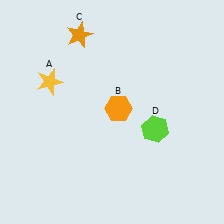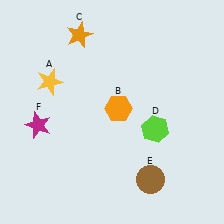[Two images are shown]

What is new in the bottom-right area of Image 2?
A brown circle (E) was added in the bottom-right area of Image 2.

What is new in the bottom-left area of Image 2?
A magenta star (F) was added in the bottom-left area of Image 2.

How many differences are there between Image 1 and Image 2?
There are 2 differences between the two images.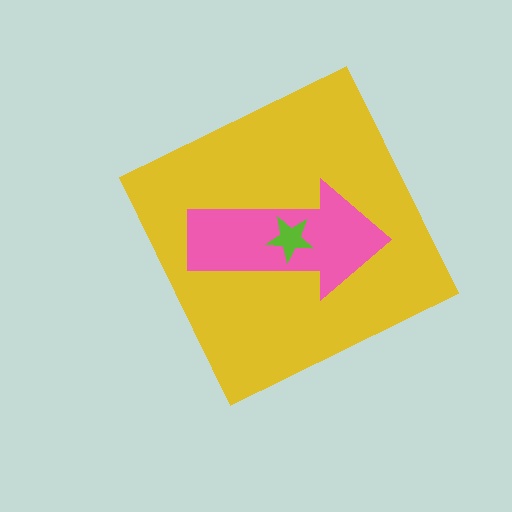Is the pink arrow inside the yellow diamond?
Yes.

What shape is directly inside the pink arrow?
The lime star.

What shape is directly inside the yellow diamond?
The pink arrow.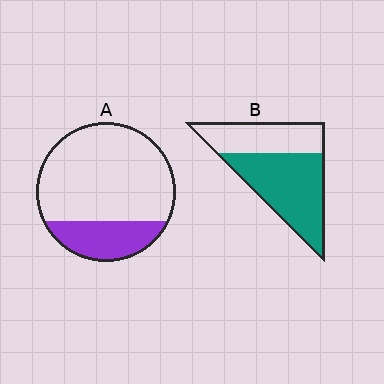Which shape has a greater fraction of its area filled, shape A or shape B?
Shape B.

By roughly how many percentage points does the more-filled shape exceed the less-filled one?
By roughly 35 percentage points (B over A).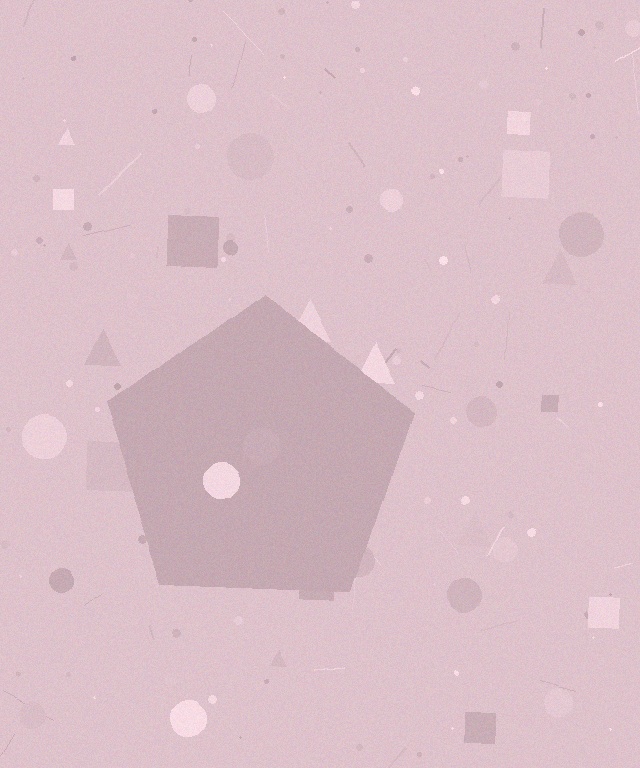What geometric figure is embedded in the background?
A pentagon is embedded in the background.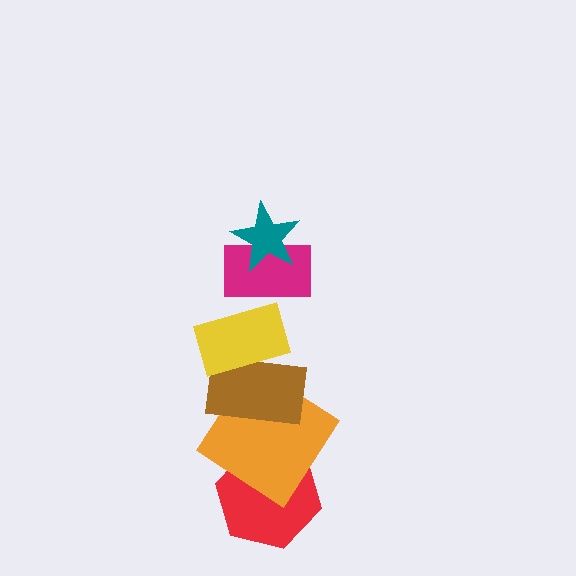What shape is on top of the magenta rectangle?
The teal star is on top of the magenta rectangle.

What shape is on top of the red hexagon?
The orange diamond is on top of the red hexagon.